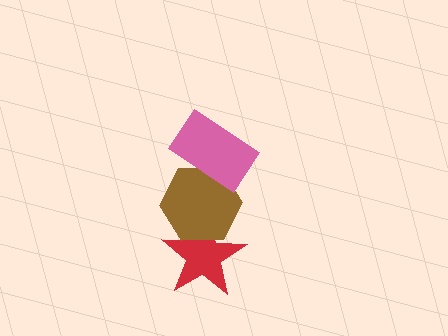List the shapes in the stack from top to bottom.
From top to bottom: the pink rectangle, the brown hexagon, the red star.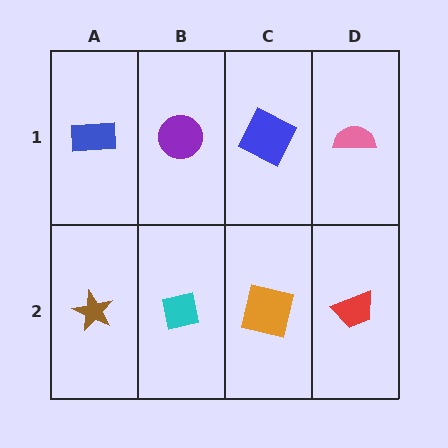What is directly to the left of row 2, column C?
A cyan square.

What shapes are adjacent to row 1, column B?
A cyan square (row 2, column B), a blue rectangle (row 1, column A), a blue square (row 1, column C).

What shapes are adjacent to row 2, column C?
A blue square (row 1, column C), a cyan square (row 2, column B), a red trapezoid (row 2, column D).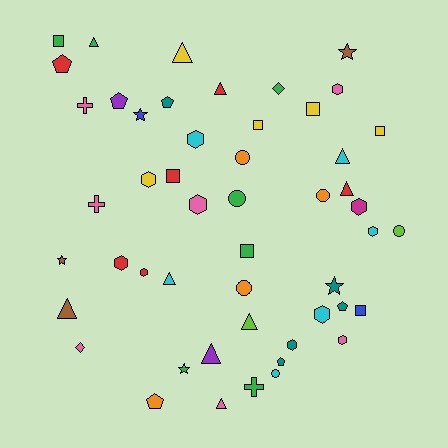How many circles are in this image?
There are 6 circles.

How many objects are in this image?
There are 50 objects.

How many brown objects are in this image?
There are 3 brown objects.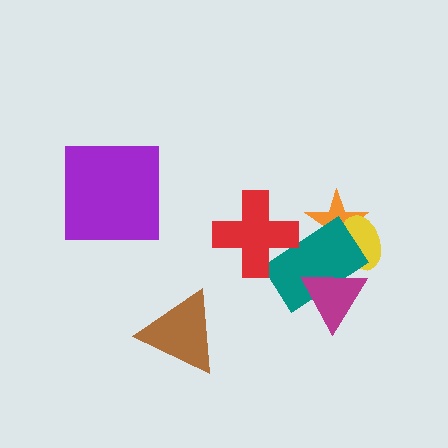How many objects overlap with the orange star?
2 objects overlap with the orange star.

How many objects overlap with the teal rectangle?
4 objects overlap with the teal rectangle.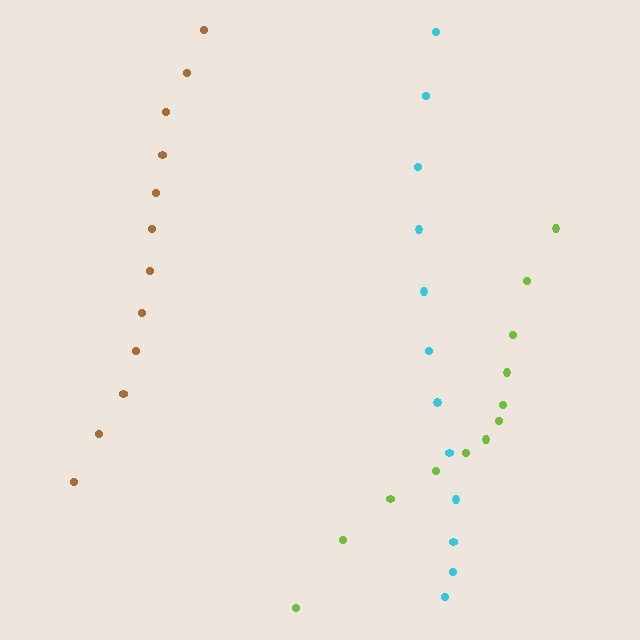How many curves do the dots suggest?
There are 3 distinct paths.